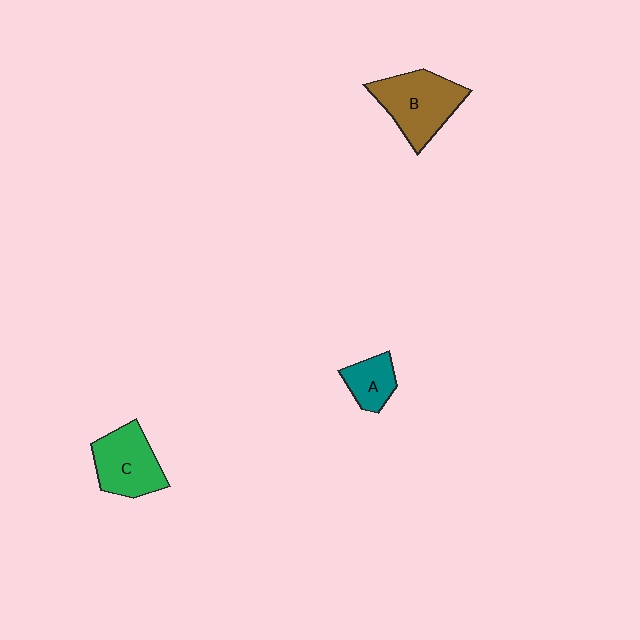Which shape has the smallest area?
Shape A (teal).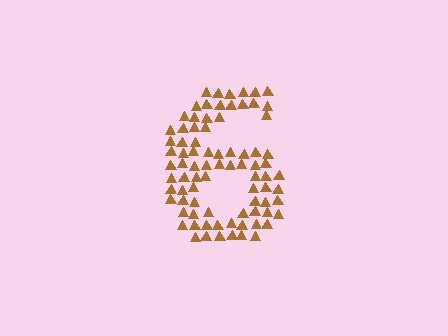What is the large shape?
The large shape is the digit 6.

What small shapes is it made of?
It is made of small triangles.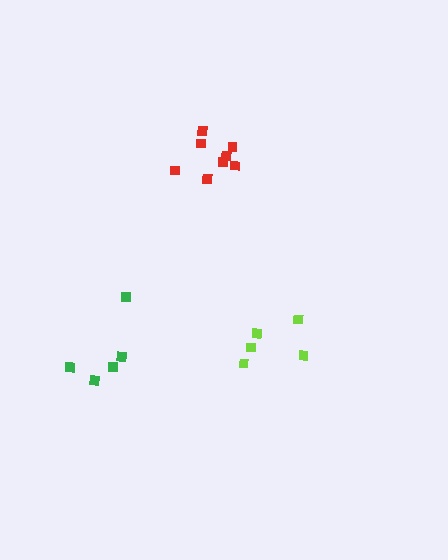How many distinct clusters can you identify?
There are 3 distinct clusters.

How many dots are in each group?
Group 1: 5 dots, Group 2: 8 dots, Group 3: 5 dots (18 total).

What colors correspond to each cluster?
The clusters are colored: lime, red, green.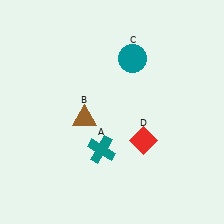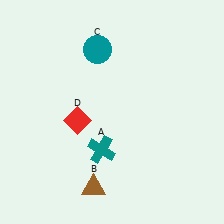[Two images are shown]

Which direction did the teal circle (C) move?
The teal circle (C) moved left.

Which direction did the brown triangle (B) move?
The brown triangle (B) moved down.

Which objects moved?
The objects that moved are: the brown triangle (B), the teal circle (C), the red diamond (D).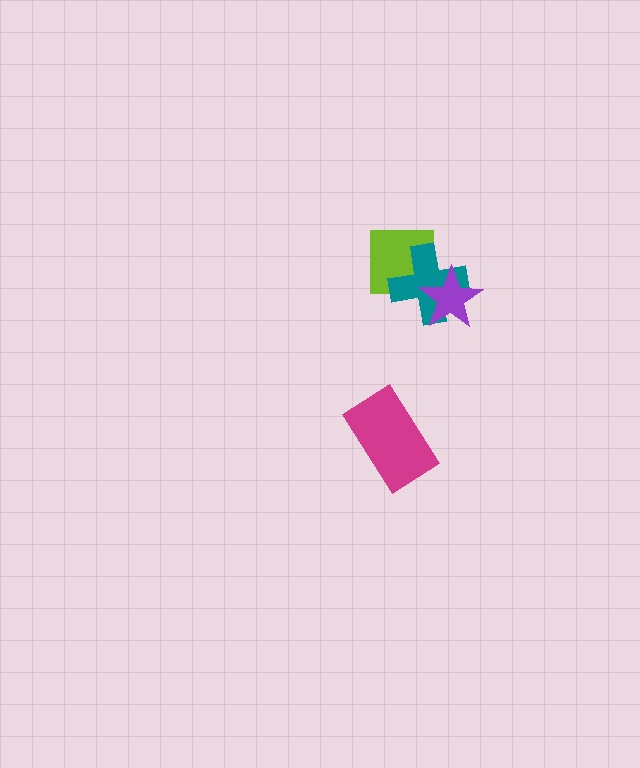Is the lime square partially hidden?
Yes, it is partially covered by another shape.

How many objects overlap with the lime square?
1 object overlaps with the lime square.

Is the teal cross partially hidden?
Yes, it is partially covered by another shape.